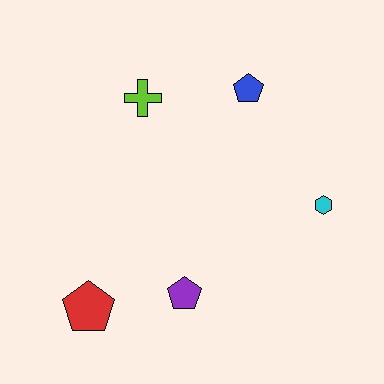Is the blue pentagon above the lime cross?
Yes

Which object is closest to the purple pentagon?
The red pentagon is closest to the purple pentagon.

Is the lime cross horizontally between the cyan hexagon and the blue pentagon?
No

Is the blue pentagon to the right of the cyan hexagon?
No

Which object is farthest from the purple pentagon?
The blue pentagon is farthest from the purple pentagon.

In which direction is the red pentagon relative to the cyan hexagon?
The red pentagon is to the left of the cyan hexagon.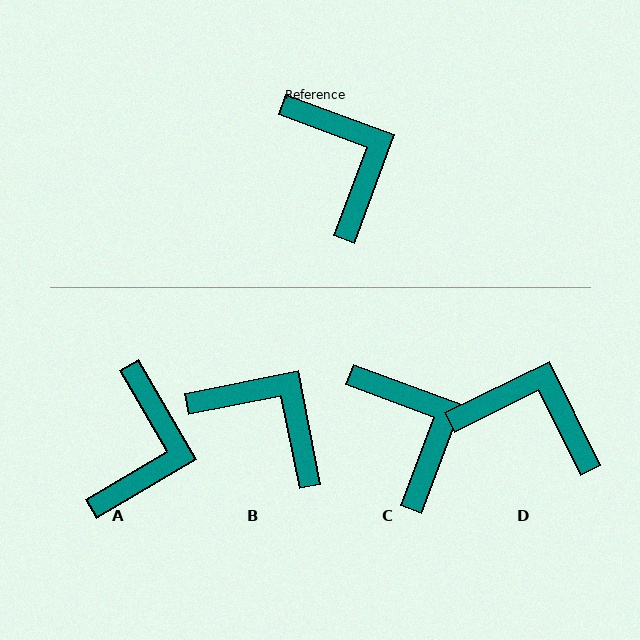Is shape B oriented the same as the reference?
No, it is off by about 32 degrees.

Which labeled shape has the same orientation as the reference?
C.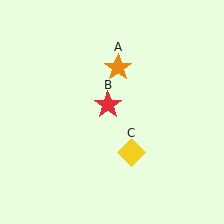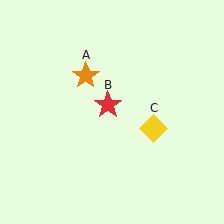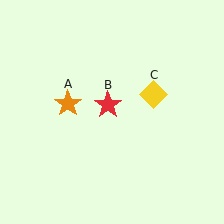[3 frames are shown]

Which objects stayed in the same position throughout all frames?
Red star (object B) remained stationary.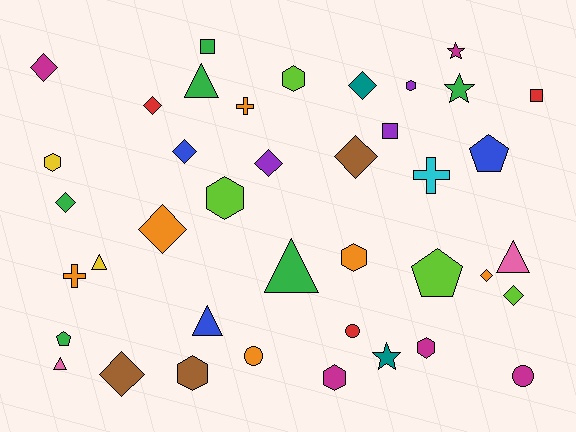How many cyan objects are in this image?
There is 1 cyan object.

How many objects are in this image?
There are 40 objects.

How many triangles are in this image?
There are 6 triangles.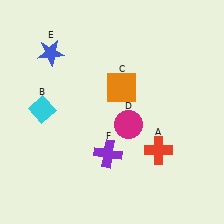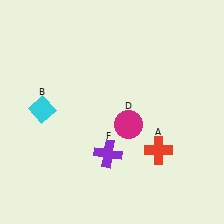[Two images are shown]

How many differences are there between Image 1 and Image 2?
There are 2 differences between the two images.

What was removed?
The blue star (E), the orange square (C) were removed in Image 2.